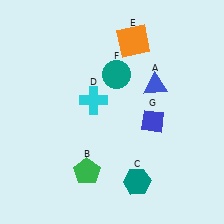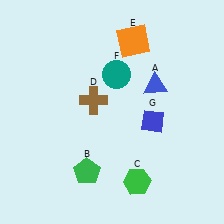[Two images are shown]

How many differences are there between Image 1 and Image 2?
There are 2 differences between the two images.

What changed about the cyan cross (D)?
In Image 1, D is cyan. In Image 2, it changed to brown.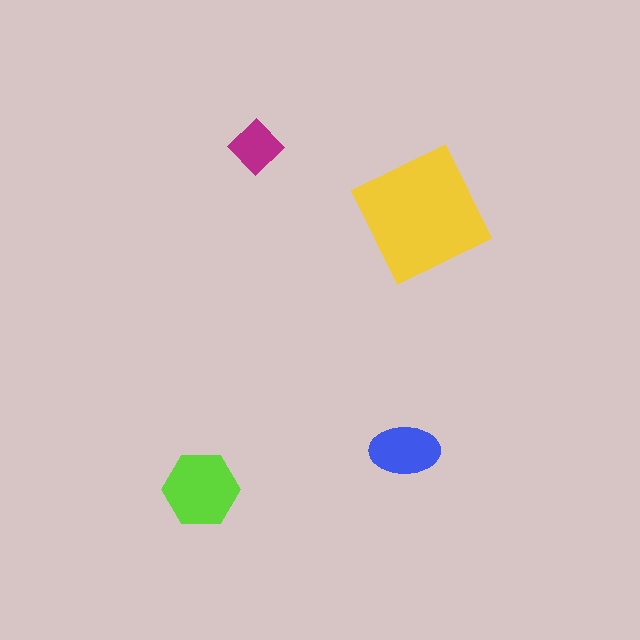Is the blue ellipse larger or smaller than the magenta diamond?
Larger.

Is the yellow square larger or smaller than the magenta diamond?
Larger.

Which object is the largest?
The yellow square.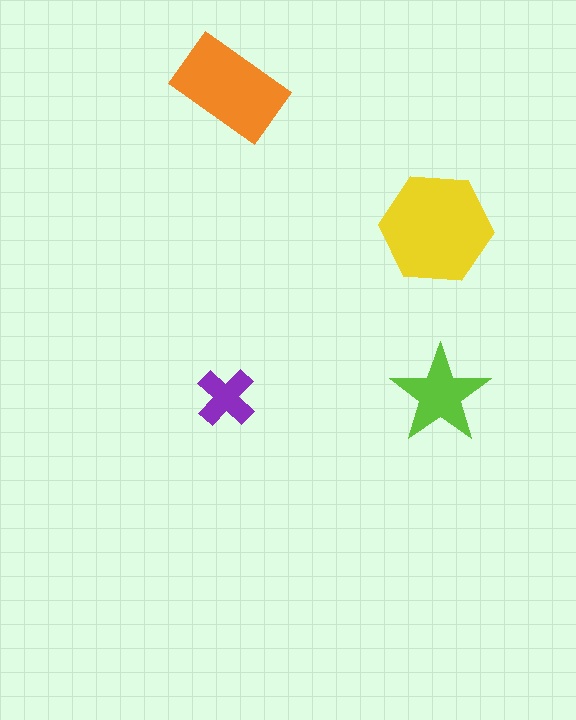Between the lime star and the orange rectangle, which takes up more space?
The orange rectangle.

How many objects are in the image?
There are 4 objects in the image.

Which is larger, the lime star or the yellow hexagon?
The yellow hexagon.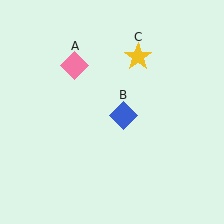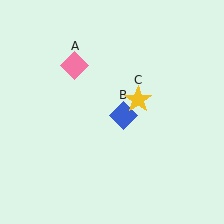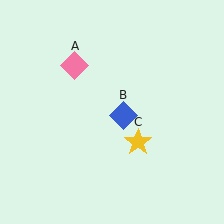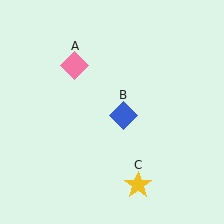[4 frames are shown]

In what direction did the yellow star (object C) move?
The yellow star (object C) moved down.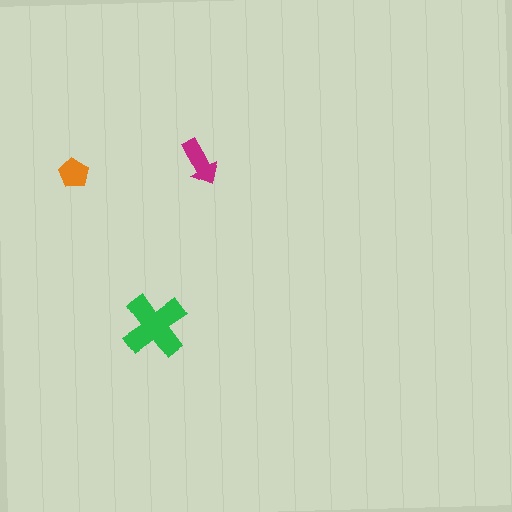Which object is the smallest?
The orange pentagon.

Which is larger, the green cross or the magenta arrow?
The green cross.